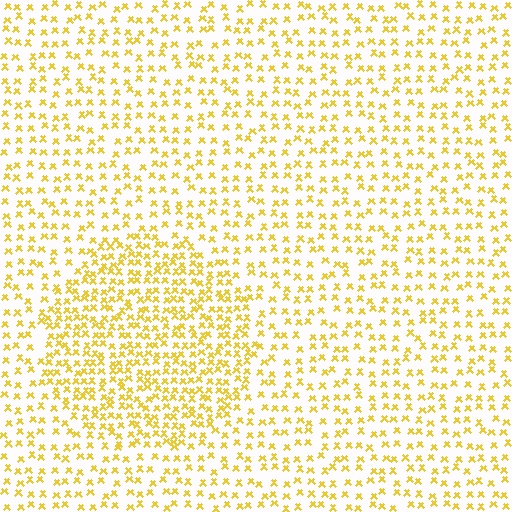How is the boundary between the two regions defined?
The boundary is defined by a change in element density (approximately 1.9x ratio). All elements are the same color, size, and shape.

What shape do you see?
I see a circle.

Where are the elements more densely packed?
The elements are more densely packed inside the circle boundary.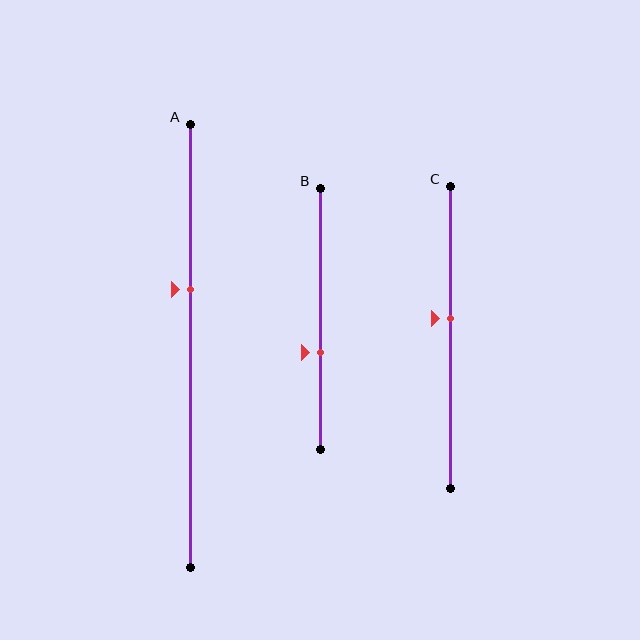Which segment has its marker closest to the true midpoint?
Segment C has its marker closest to the true midpoint.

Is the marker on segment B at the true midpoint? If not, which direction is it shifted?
No, the marker on segment B is shifted downward by about 13% of the segment length.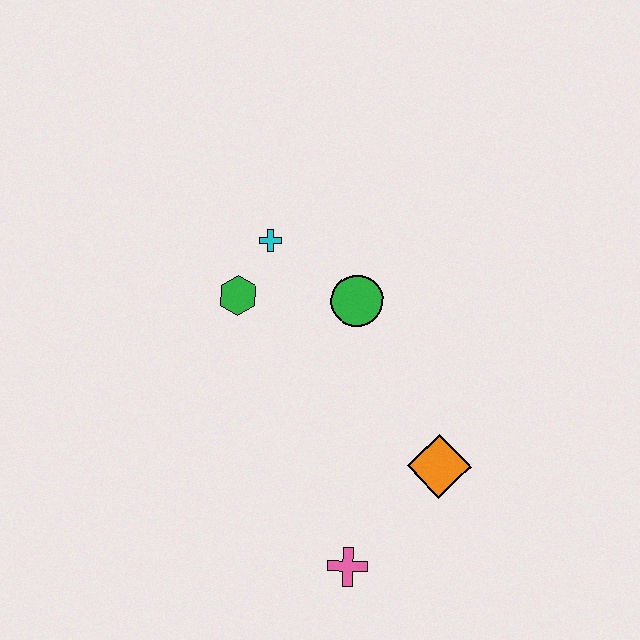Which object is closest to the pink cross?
The orange diamond is closest to the pink cross.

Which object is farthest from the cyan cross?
The pink cross is farthest from the cyan cross.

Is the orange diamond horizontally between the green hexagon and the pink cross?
No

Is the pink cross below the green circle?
Yes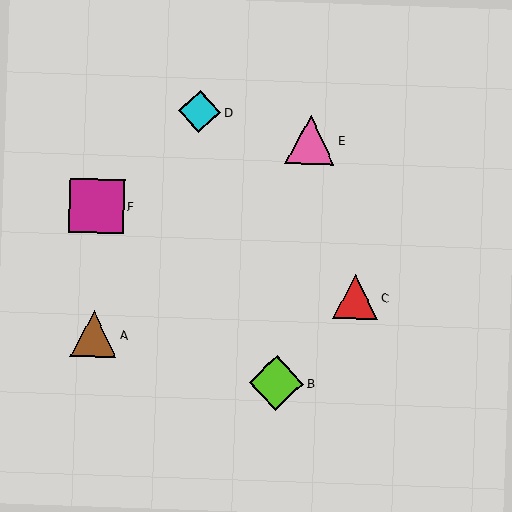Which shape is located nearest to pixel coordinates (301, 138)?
The pink triangle (labeled E) at (310, 140) is nearest to that location.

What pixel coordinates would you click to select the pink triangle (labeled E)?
Click at (310, 140) to select the pink triangle E.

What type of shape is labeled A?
Shape A is a brown triangle.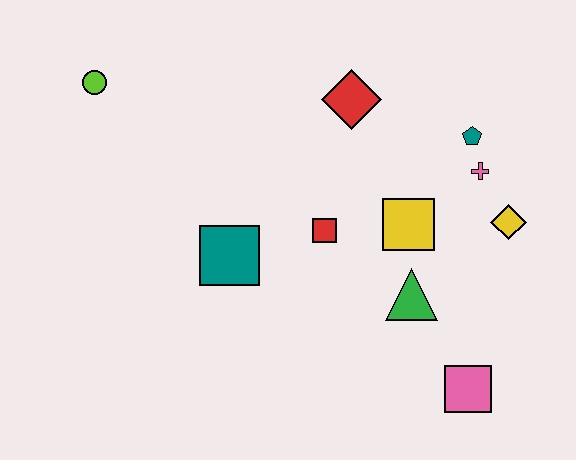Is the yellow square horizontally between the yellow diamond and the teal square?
Yes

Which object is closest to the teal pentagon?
The pink cross is closest to the teal pentagon.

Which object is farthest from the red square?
The lime circle is farthest from the red square.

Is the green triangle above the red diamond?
No